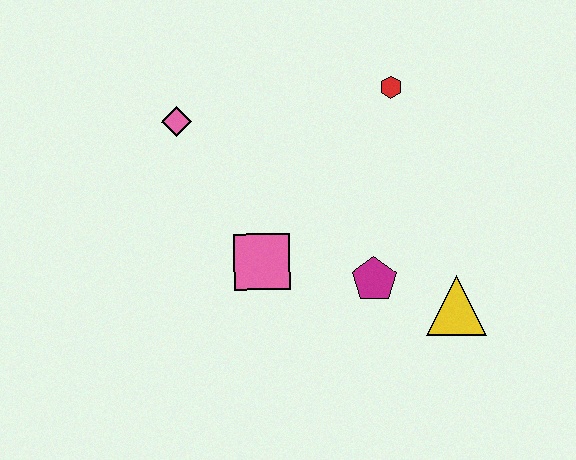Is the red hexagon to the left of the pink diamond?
No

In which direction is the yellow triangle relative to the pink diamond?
The yellow triangle is to the right of the pink diamond.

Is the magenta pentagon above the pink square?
No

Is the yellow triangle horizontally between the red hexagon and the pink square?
No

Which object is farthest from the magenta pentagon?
The pink diamond is farthest from the magenta pentagon.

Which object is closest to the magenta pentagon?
The yellow triangle is closest to the magenta pentagon.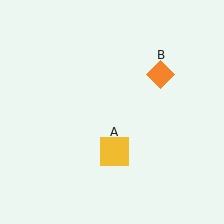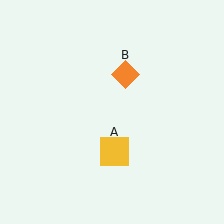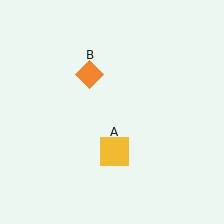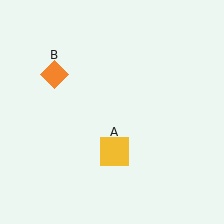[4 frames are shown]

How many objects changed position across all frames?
1 object changed position: orange diamond (object B).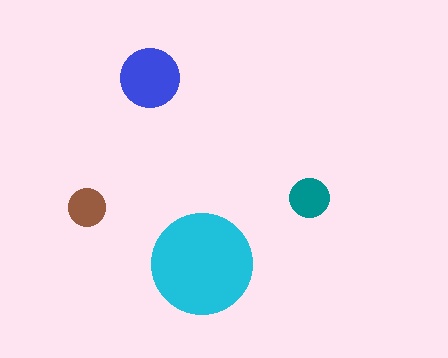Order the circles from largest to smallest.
the cyan one, the blue one, the teal one, the brown one.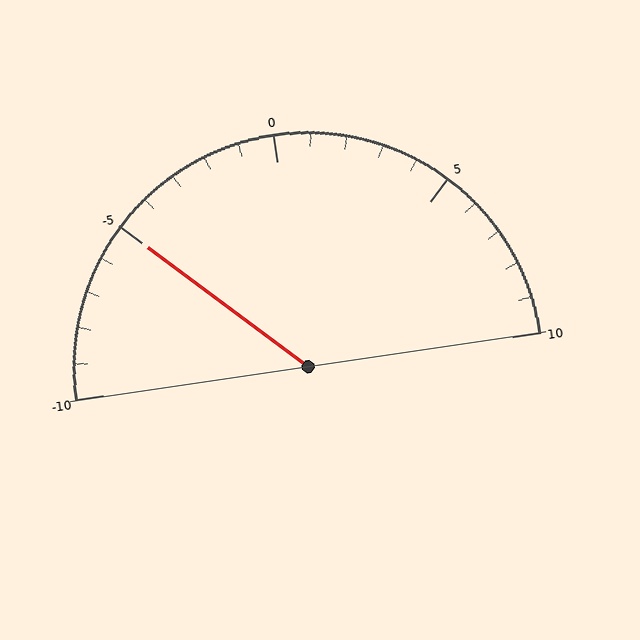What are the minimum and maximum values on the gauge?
The gauge ranges from -10 to 10.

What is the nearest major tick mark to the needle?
The nearest major tick mark is -5.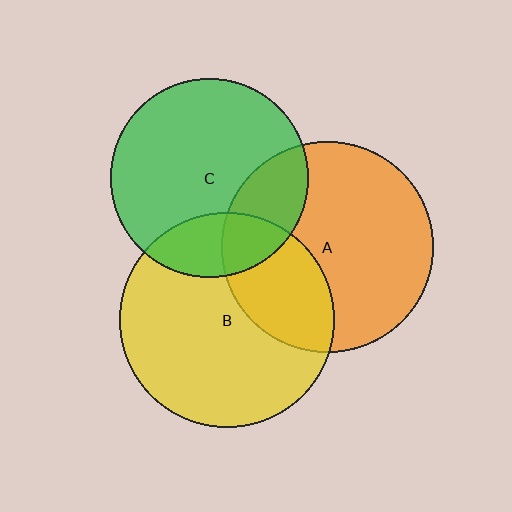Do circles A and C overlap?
Yes.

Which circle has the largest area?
Circle B (yellow).